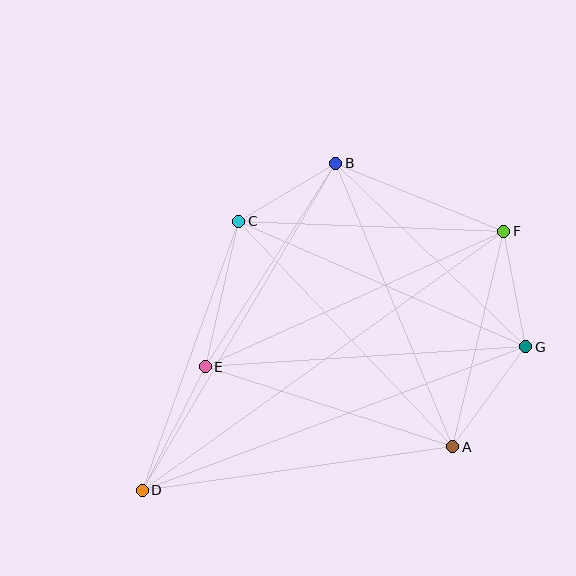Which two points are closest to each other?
Points B and C are closest to each other.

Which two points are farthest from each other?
Points D and F are farthest from each other.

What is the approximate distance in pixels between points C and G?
The distance between C and G is approximately 313 pixels.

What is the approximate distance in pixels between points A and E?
The distance between A and E is approximately 260 pixels.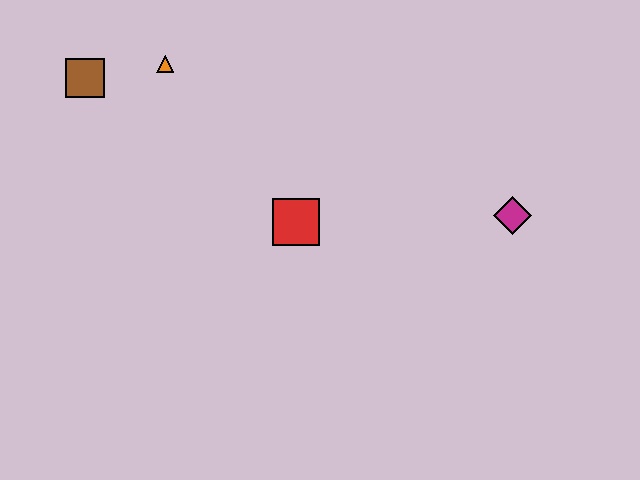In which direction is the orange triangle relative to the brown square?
The orange triangle is to the right of the brown square.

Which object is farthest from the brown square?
The magenta diamond is farthest from the brown square.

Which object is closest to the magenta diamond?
The red square is closest to the magenta diamond.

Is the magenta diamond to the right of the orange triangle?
Yes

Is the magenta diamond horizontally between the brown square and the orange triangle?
No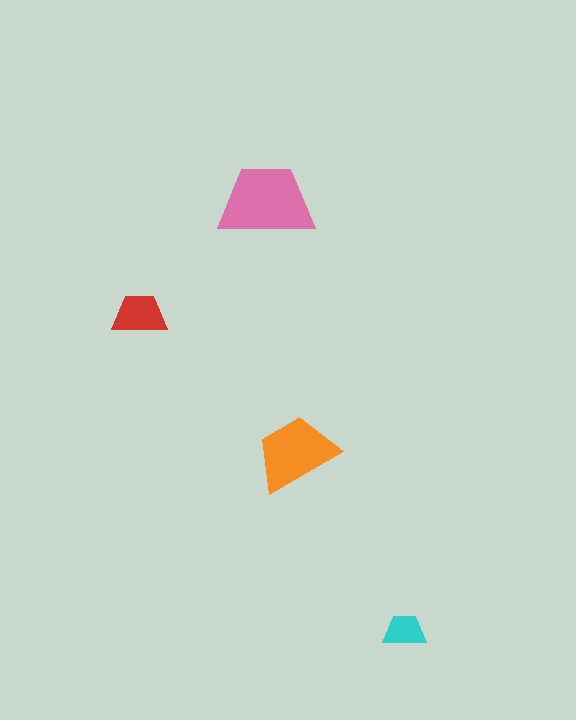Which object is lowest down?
The cyan trapezoid is bottommost.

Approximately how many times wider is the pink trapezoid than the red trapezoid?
About 2 times wider.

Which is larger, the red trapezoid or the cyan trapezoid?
The red one.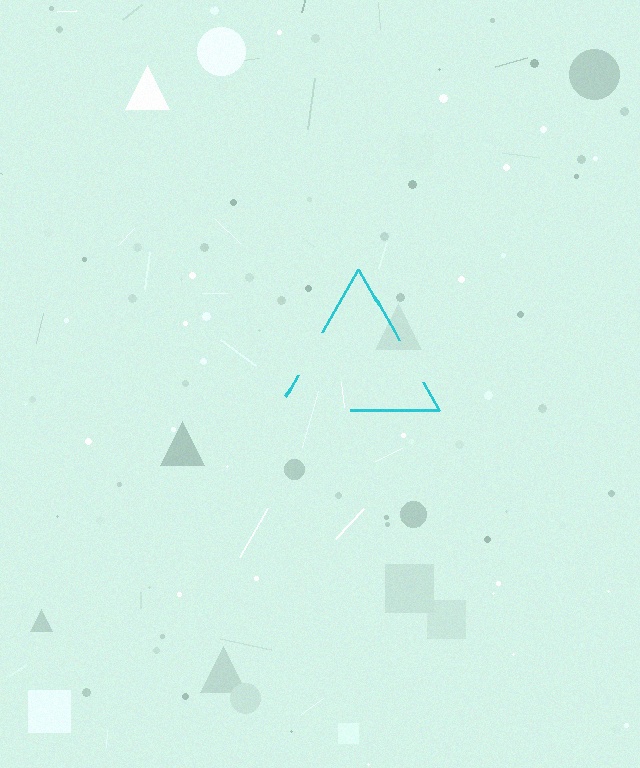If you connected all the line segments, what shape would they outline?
They would outline a triangle.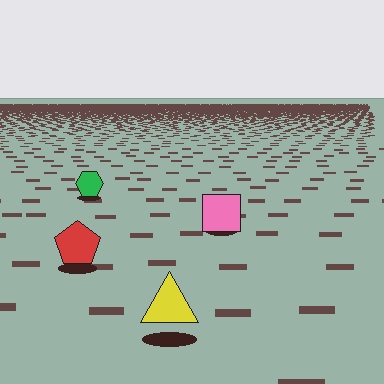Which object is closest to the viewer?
The yellow triangle is closest. The texture marks near it are larger and more spread out.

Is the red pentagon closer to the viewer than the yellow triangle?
No. The yellow triangle is closer — you can tell from the texture gradient: the ground texture is coarser near it.